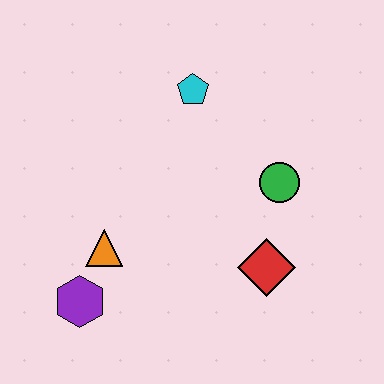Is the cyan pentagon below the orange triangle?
No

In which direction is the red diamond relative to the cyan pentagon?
The red diamond is below the cyan pentagon.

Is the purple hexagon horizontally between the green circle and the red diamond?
No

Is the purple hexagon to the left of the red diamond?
Yes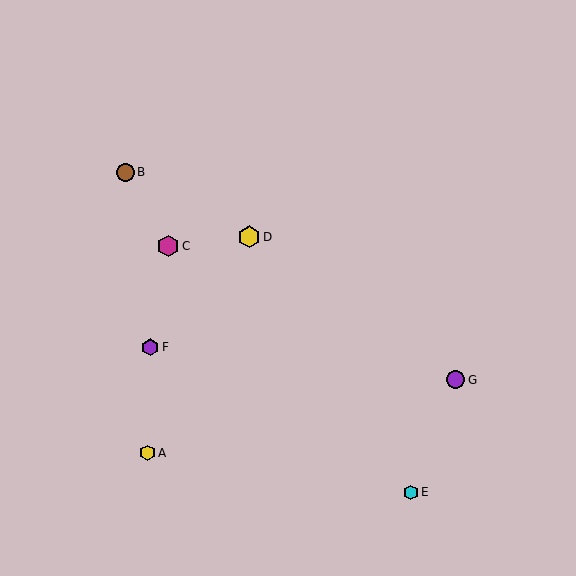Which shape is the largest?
The yellow hexagon (labeled D) is the largest.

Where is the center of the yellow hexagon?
The center of the yellow hexagon is at (249, 237).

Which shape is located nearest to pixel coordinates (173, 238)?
The magenta hexagon (labeled C) at (168, 246) is nearest to that location.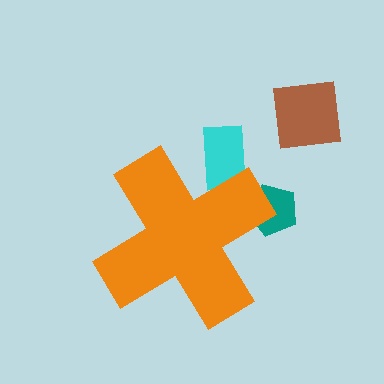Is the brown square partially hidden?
No, the brown square is fully visible.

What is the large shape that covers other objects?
An orange cross.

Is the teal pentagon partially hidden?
Yes, the teal pentagon is partially hidden behind the orange cross.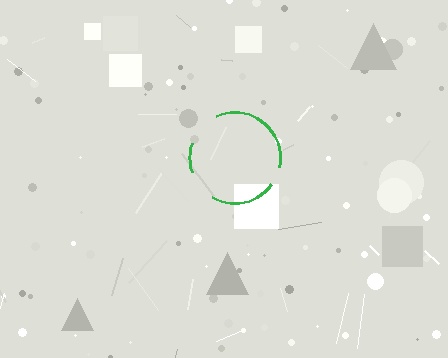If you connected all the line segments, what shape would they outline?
They would outline a circle.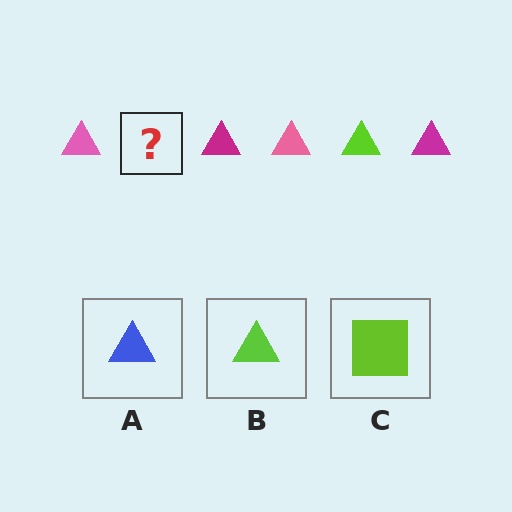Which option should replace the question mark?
Option B.